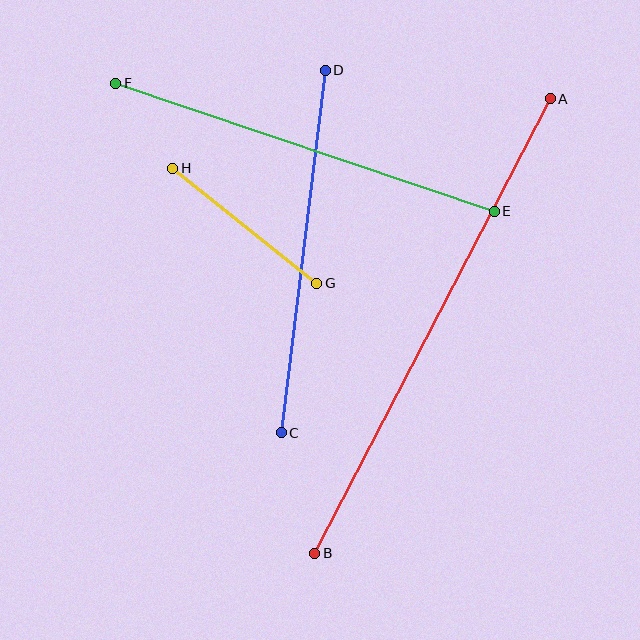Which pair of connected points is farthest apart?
Points A and B are farthest apart.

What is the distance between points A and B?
The distance is approximately 512 pixels.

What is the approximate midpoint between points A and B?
The midpoint is at approximately (432, 326) pixels.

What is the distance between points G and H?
The distance is approximately 184 pixels.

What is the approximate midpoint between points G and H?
The midpoint is at approximately (245, 226) pixels.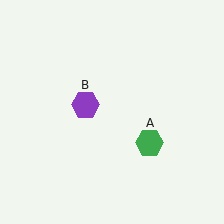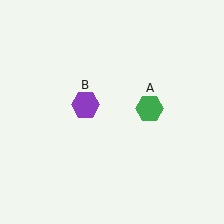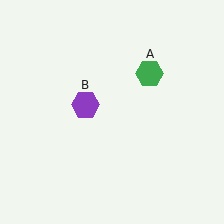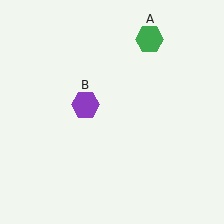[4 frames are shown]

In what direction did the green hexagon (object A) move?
The green hexagon (object A) moved up.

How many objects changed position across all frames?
1 object changed position: green hexagon (object A).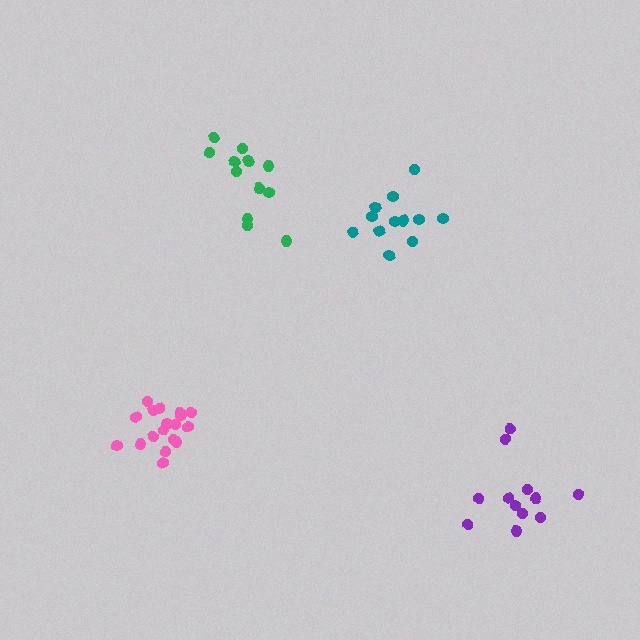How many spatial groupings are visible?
There are 4 spatial groupings.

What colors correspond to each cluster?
The clusters are colored: pink, purple, teal, green.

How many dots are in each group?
Group 1: 18 dots, Group 2: 12 dots, Group 3: 12 dots, Group 4: 12 dots (54 total).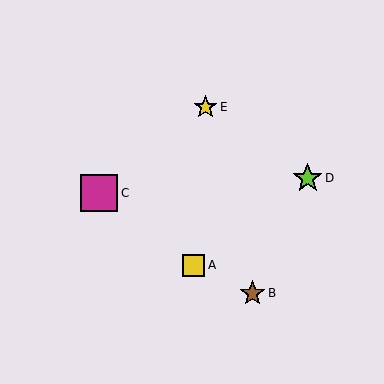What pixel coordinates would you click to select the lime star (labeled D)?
Click at (308, 178) to select the lime star D.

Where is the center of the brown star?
The center of the brown star is at (252, 293).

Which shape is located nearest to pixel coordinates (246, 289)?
The brown star (labeled B) at (252, 293) is nearest to that location.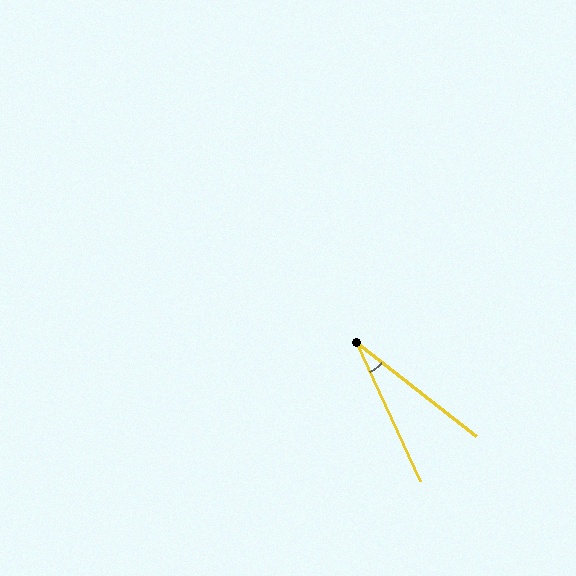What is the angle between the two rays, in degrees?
Approximately 27 degrees.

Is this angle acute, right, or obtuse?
It is acute.